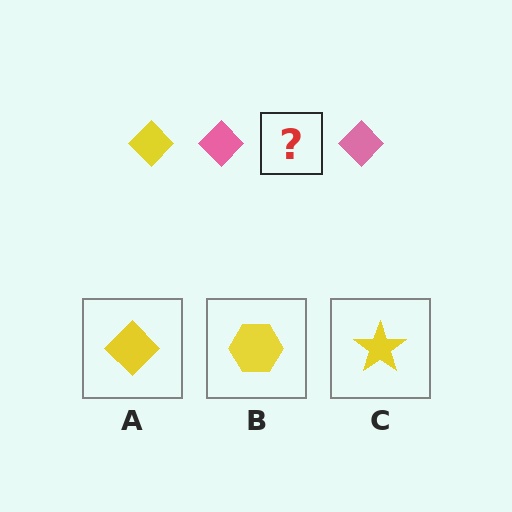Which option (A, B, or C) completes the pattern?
A.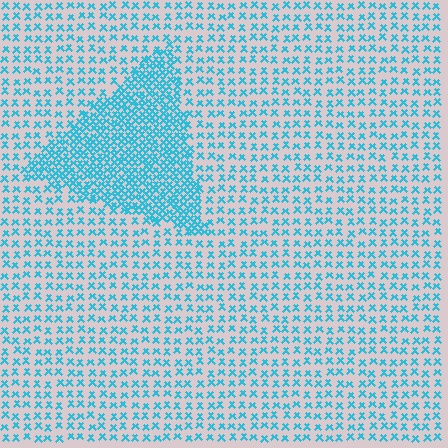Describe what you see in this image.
The image contains small cyan elements arranged at two different densities. A triangle-shaped region is visible where the elements are more densely packed than the surrounding area.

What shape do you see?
I see a triangle.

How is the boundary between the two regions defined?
The boundary is defined by a change in element density (approximately 2.4x ratio). All elements are the same color, size, and shape.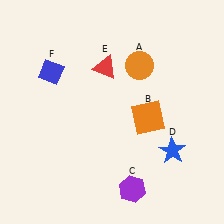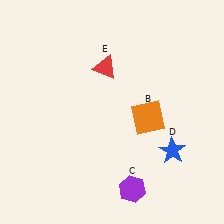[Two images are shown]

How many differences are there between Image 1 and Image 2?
There are 2 differences between the two images.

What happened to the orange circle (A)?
The orange circle (A) was removed in Image 2. It was in the top-right area of Image 1.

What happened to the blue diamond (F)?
The blue diamond (F) was removed in Image 2. It was in the top-left area of Image 1.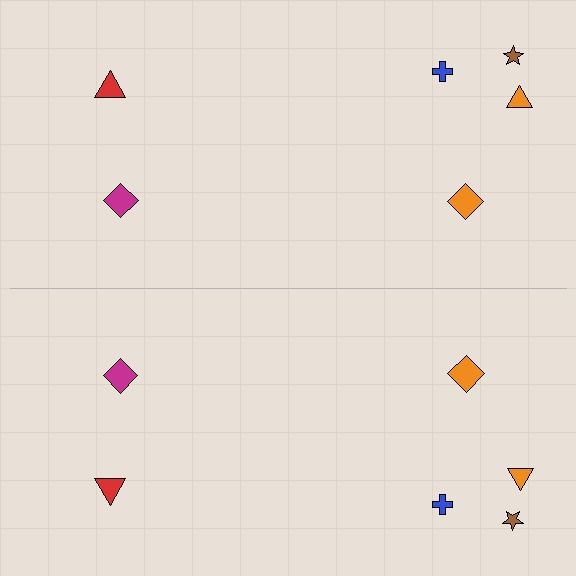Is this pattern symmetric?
Yes, this pattern has bilateral (reflection) symmetry.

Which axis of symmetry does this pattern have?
The pattern has a horizontal axis of symmetry running through the center of the image.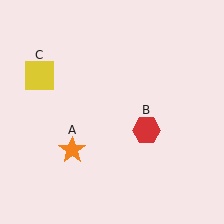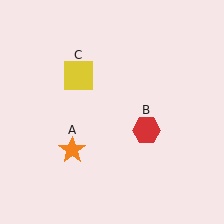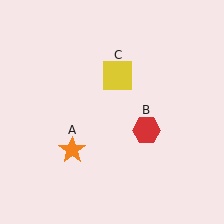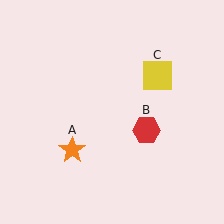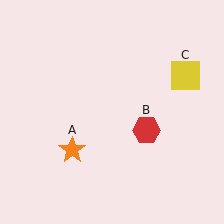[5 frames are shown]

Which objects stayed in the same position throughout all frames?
Orange star (object A) and red hexagon (object B) remained stationary.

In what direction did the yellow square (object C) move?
The yellow square (object C) moved right.